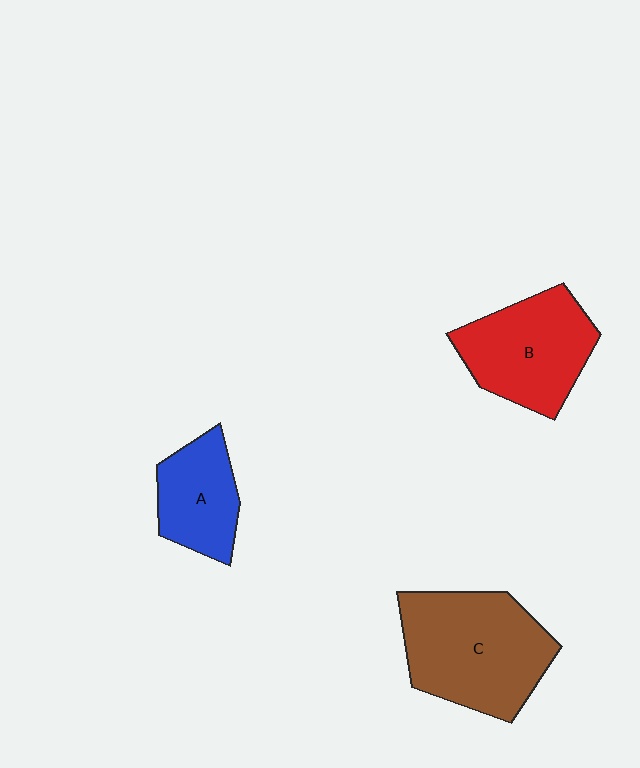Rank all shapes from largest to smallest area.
From largest to smallest: C (brown), B (red), A (blue).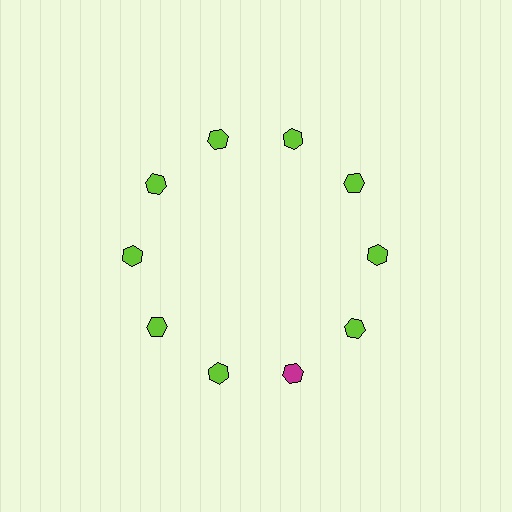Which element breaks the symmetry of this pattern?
The magenta hexagon at roughly the 5 o'clock position breaks the symmetry. All other shapes are lime hexagons.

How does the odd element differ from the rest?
It has a different color: magenta instead of lime.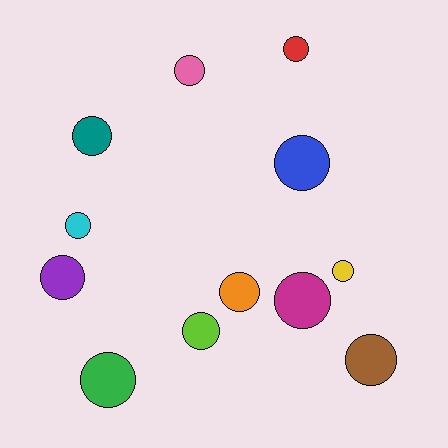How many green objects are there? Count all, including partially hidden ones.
There is 1 green object.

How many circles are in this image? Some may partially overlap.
There are 12 circles.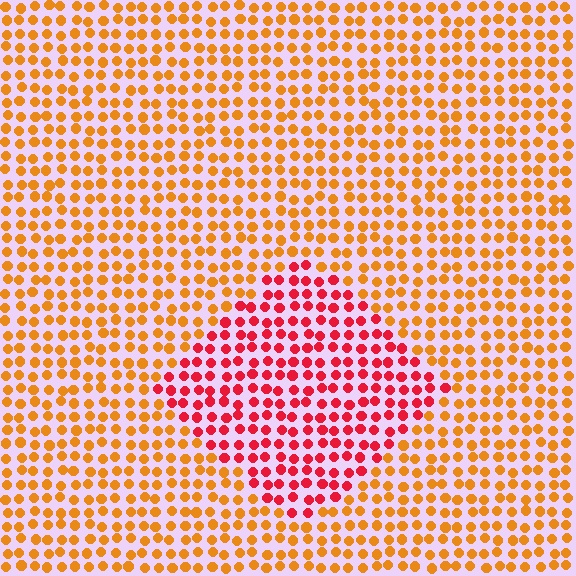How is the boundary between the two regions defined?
The boundary is defined purely by a slight shift in hue (about 42 degrees). Spacing, size, and orientation are identical on both sides.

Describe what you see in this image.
The image is filled with small orange elements in a uniform arrangement. A diamond-shaped region is visible where the elements are tinted to a slightly different hue, forming a subtle color boundary.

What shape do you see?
I see a diamond.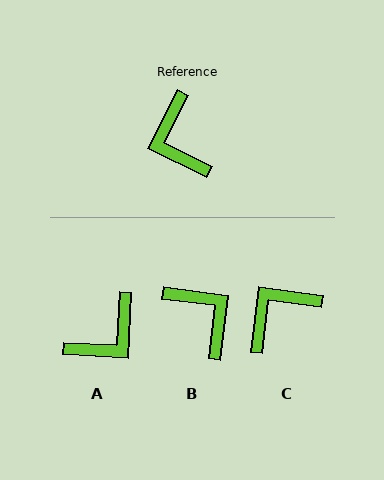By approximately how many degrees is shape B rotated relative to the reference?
Approximately 161 degrees clockwise.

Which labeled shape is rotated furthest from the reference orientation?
B, about 161 degrees away.